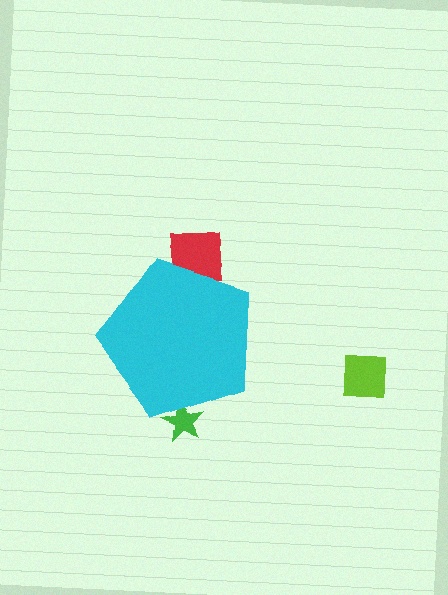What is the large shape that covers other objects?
A cyan pentagon.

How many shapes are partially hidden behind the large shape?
2 shapes are partially hidden.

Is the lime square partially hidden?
No, the lime square is fully visible.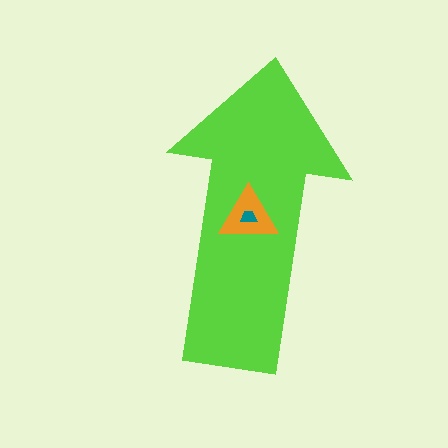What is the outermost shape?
The lime arrow.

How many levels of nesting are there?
3.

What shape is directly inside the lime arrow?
The orange triangle.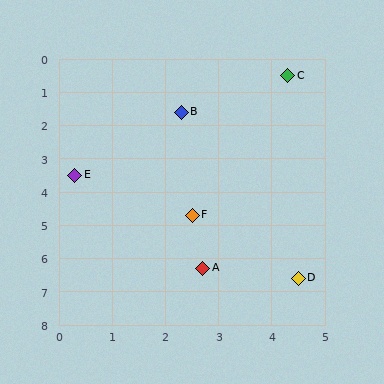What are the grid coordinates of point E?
Point E is at approximately (0.3, 3.5).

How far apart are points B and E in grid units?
Points B and E are about 2.8 grid units apart.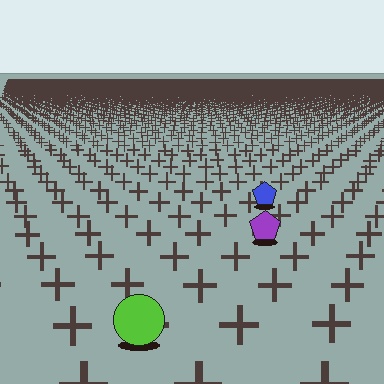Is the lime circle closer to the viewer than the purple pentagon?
Yes. The lime circle is closer — you can tell from the texture gradient: the ground texture is coarser near it.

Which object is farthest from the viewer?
The blue pentagon is farthest from the viewer. It appears smaller and the ground texture around it is denser.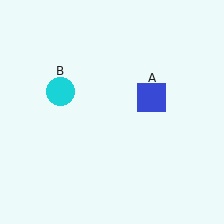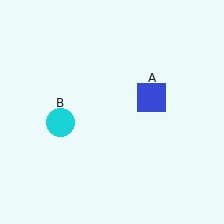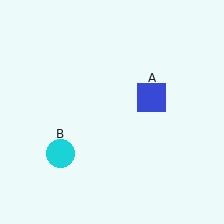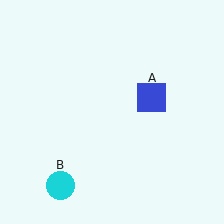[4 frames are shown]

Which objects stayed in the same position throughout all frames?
Blue square (object A) remained stationary.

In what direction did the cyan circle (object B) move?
The cyan circle (object B) moved down.